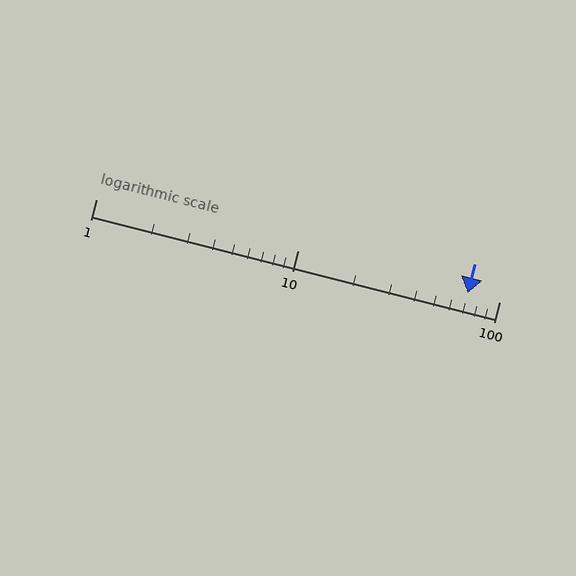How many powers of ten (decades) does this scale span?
The scale spans 2 decades, from 1 to 100.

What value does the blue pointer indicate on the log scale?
The pointer indicates approximately 70.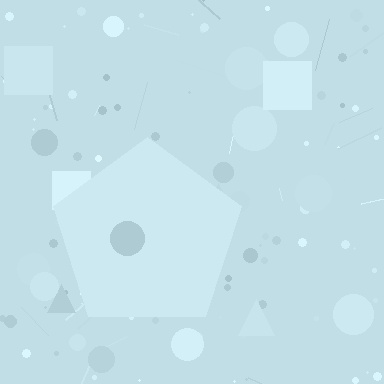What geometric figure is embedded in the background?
A pentagon is embedded in the background.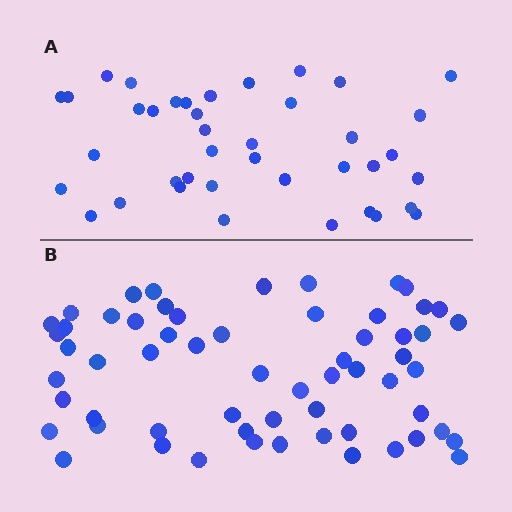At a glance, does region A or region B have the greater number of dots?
Region B (the bottom region) has more dots.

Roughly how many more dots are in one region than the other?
Region B has approximately 20 more dots than region A.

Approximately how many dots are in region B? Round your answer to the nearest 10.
About 60 dots.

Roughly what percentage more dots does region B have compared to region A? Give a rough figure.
About 50% more.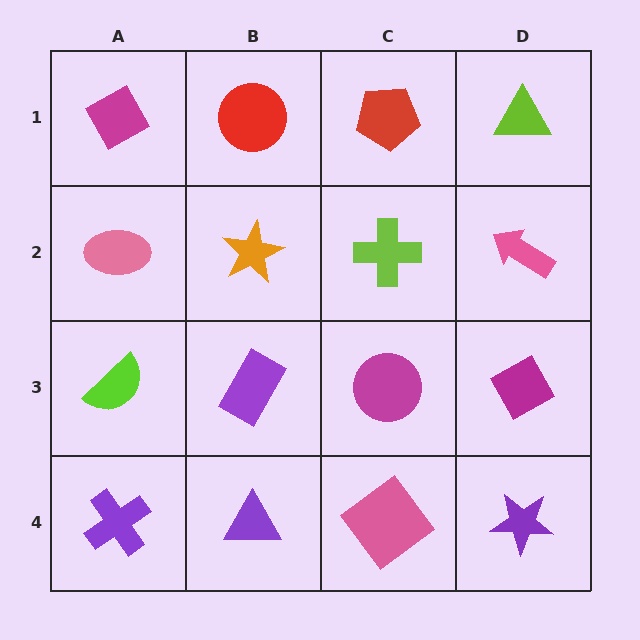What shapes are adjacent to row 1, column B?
An orange star (row 2, column B), a magenta diamond (row 1, column A), a red pentagon (row 1, column C).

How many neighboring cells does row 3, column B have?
4.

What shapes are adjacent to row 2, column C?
A red pentagon (row 1, column C), a magenta circle (row 3, column C), an orange star (row 2, column B), a pink arrow (row 2, column D).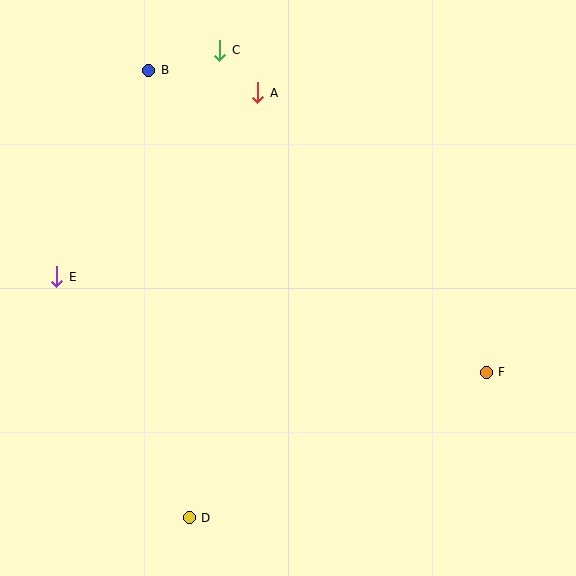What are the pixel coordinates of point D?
Point D is at (189, 518).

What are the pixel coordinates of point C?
Point C is at (220, 50).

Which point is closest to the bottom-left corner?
Point D is closest to the bottom-left corner.